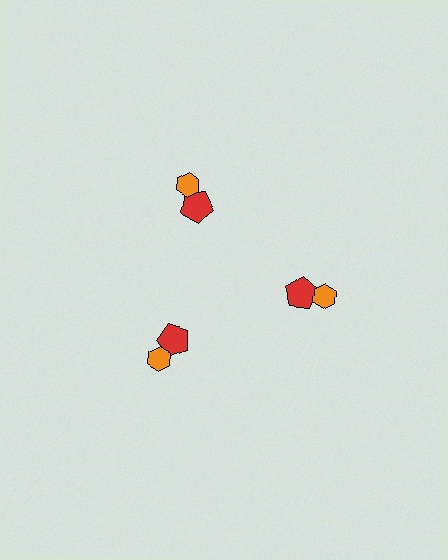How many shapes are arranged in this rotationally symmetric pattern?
There are 6 shapes, arranged in 3 groups of 2.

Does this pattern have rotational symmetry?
Yes, this pattern has 3-fold rotational symmetry. It looks the same after rotating 120 degrees around the center.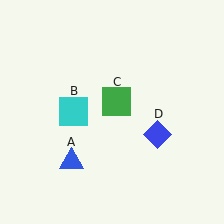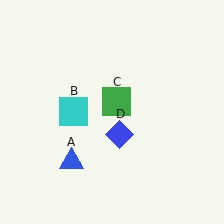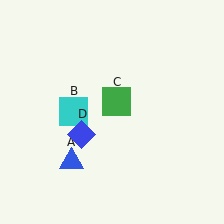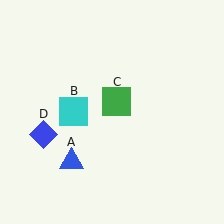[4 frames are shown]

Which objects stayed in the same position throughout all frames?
Blue triangle (object A) and cyan square (object B) and green square (object C) remained stationary.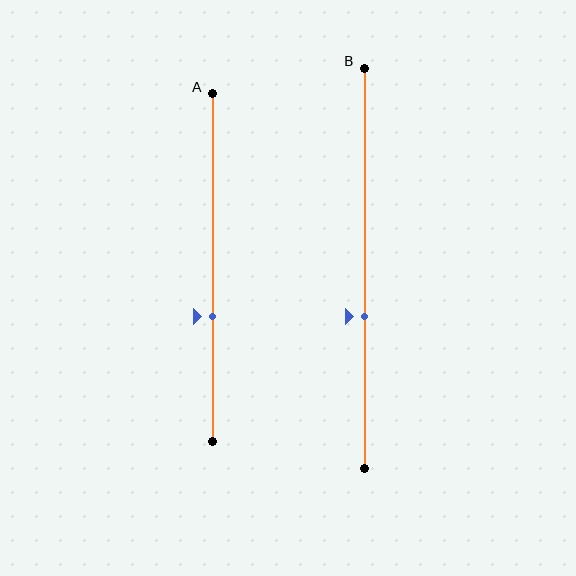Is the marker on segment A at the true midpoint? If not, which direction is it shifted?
No, the marker on segment A is shifted downward by about 14% of the segment length.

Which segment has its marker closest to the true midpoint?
Segment B has its marker closest to the true midpoint.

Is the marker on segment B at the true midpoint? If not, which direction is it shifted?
No, the marker on segment B is shifted downward by about 12% of the segment length.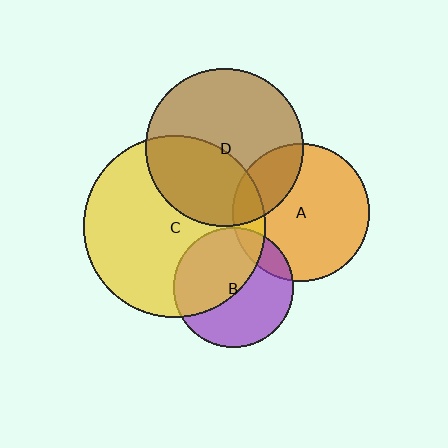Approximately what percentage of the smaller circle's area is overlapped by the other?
Approximately 40%.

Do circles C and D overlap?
Yes.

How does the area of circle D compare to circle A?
Approximately 1.3 times.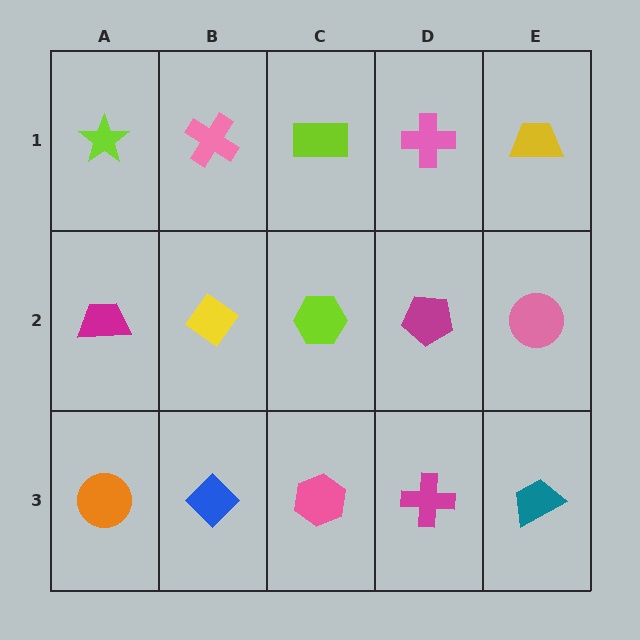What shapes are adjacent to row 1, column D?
A magenta pentagon (row 2, column D), a lime rectangle (row 1, column C), a yellow trapezoid (row 1, column E).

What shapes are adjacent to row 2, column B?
A pink cross (row 1, column B), a blue diamond (row 3, column B), a magenta trapezoid (row 2, column A), a lime hexagon (row 2, column C).